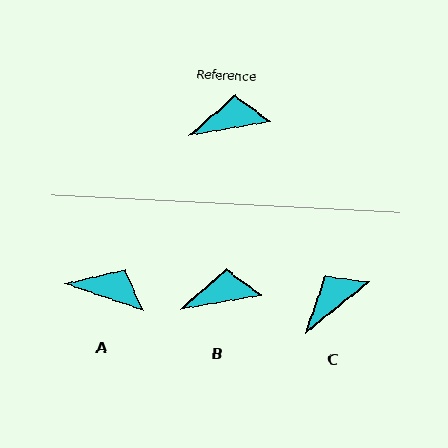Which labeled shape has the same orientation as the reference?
B.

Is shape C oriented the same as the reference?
No, it is off by about 29 degrees.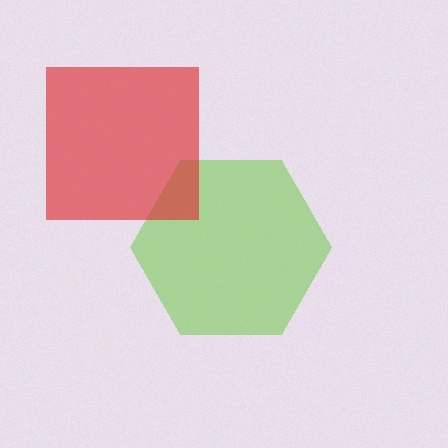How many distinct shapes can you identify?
There are 2 distinct shapes: a lime hexagon, a red square.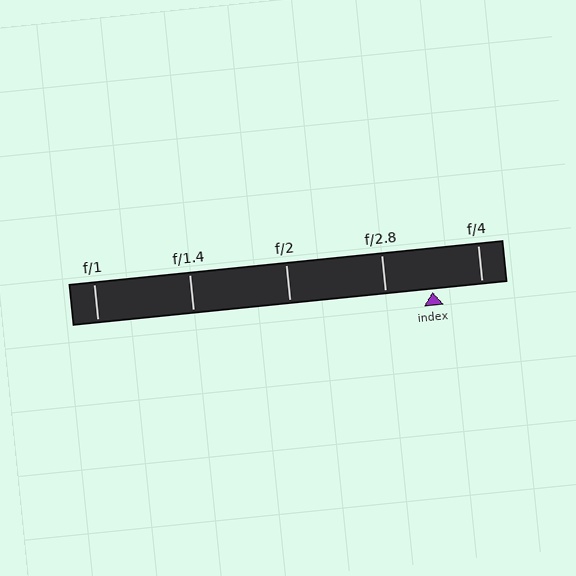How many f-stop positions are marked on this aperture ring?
There are 5 f-stop positions marked.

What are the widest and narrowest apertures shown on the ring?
The widest aperture shown is f/1 and the narrowest is f/4.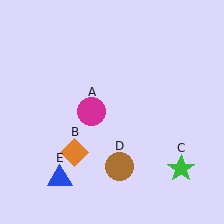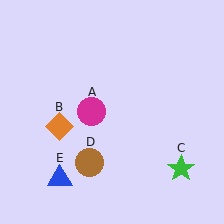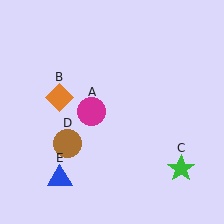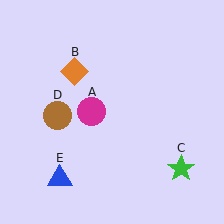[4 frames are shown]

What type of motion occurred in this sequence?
The orange diamond (object B), brown circle (object D) rotated clockwise around the center of the scene.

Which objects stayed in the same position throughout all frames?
Magenta circle (object A) and green star (object C) and blue triangle (object E) remained stationary.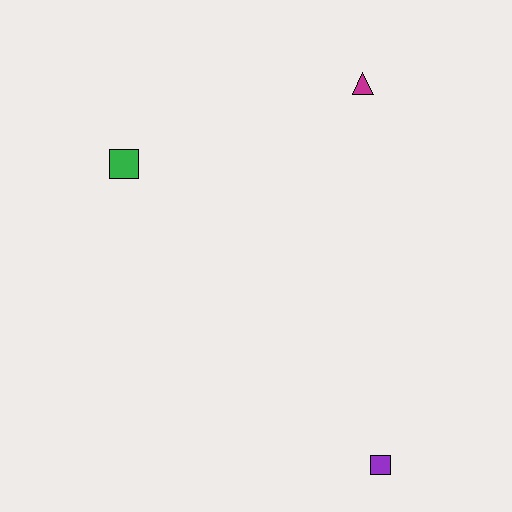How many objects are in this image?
There are 3 objects.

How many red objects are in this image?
There are no red objects.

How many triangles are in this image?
There is 1 triangle.